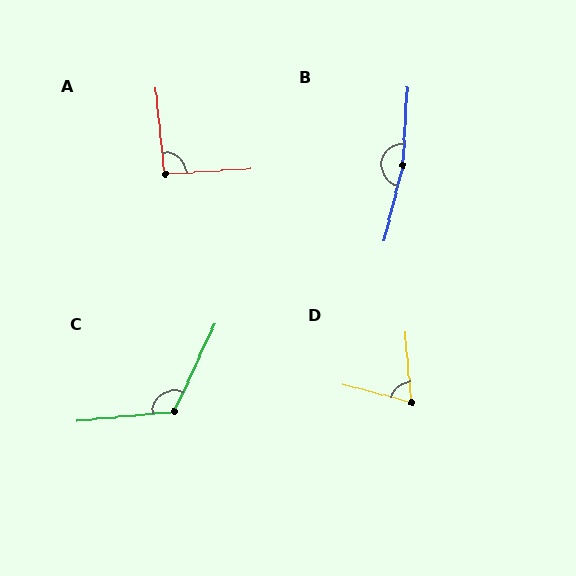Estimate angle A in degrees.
Approximately 92 degrees.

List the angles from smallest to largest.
D (71°), A (92°), C (120°), B (170°).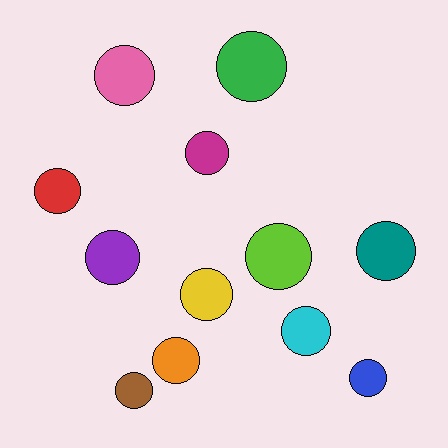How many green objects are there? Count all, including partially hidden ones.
There is 1 green object.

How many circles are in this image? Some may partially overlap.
There are 12 circles.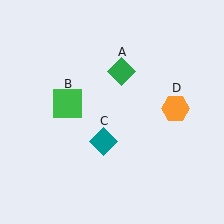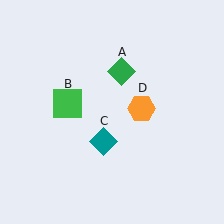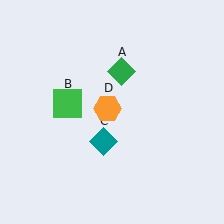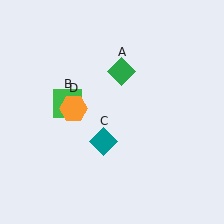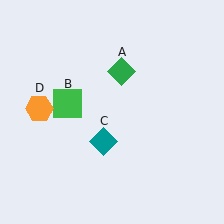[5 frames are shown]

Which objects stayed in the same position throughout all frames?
Green diamond (object A) and green square (object B) and teal diamond (object C) remained stationary.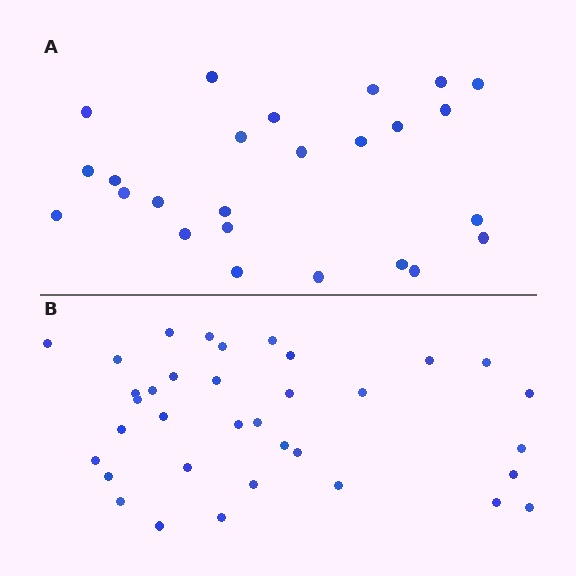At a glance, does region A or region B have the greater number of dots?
Region B (the bottom region) has more dots.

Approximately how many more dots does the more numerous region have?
Region B has roughly 10 or so more dots than region A.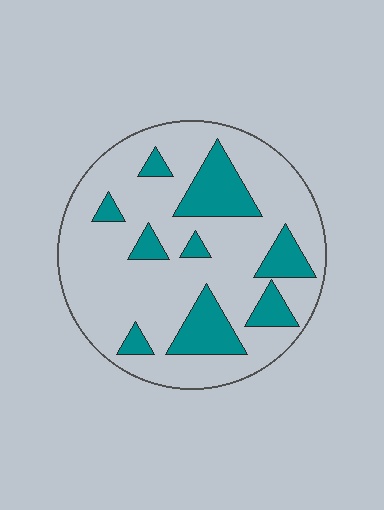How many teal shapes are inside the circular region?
9.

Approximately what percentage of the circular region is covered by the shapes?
Approximately 25%.